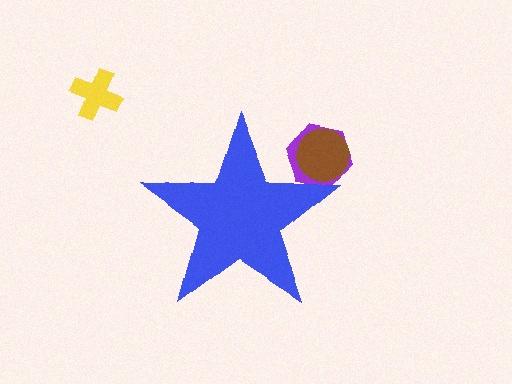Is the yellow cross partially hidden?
No, the yellow cross is fully visible.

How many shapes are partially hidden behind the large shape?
2 shapes are partially hidden.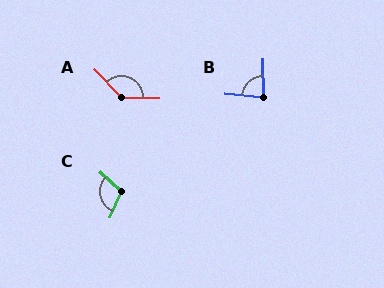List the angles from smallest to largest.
B (85°), C (109°), A (134°).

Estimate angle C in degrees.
Approximately 109 degrees.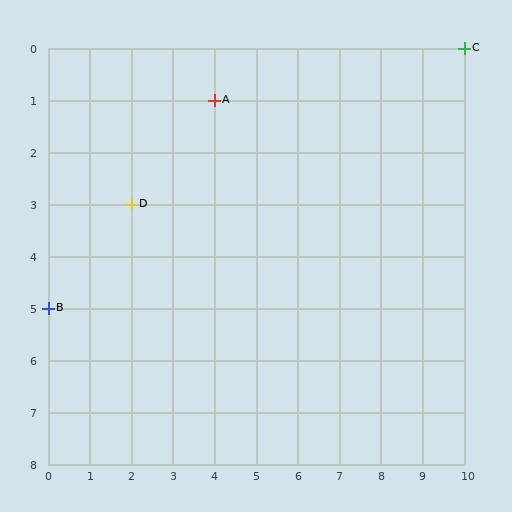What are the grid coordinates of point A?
Point A is at grid coordinates (4, 1).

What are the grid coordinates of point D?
Point D is at grid coordinates (2, 3).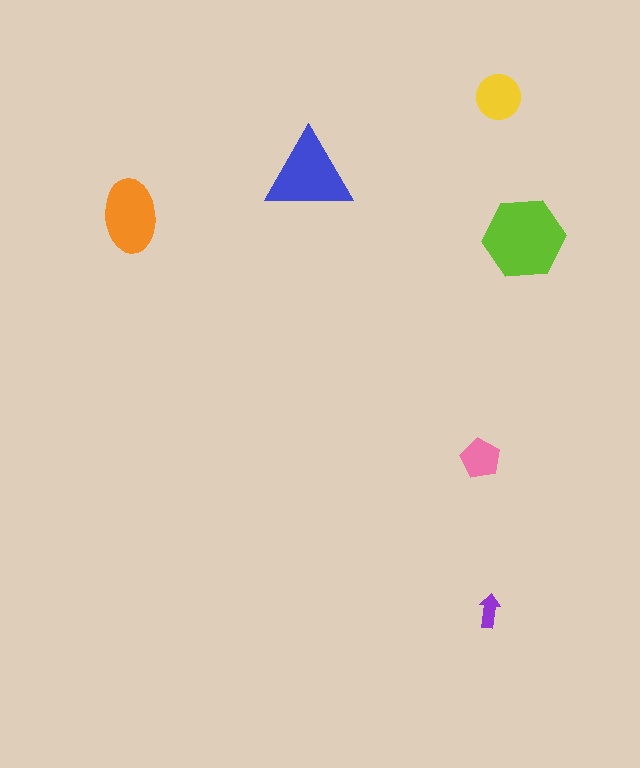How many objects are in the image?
There are 6 objects in the image.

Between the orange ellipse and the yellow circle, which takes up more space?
The orange ellipse.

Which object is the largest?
The lime hexagon.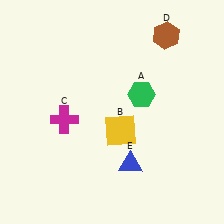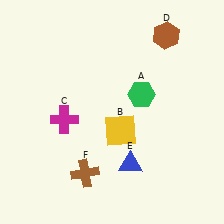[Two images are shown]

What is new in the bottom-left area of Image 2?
A brown cross (F) was added in the bottom-left area of Image 2.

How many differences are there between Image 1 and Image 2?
There is 1 difference between the two images.